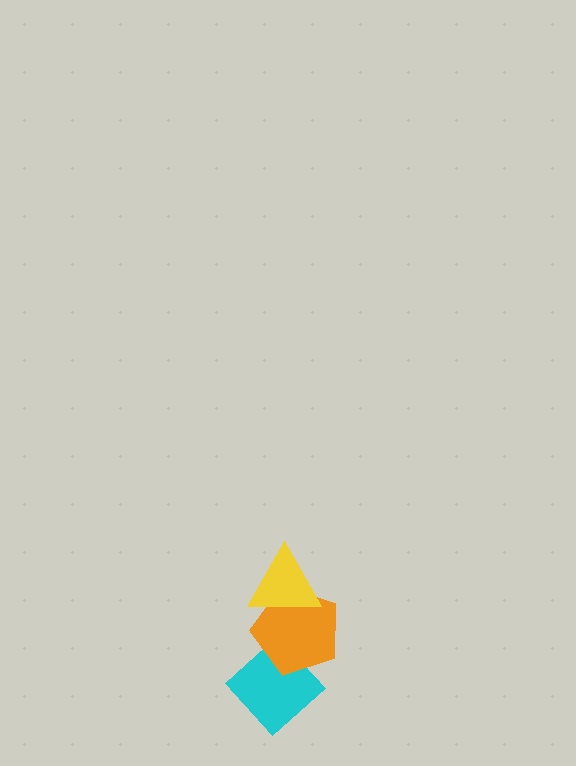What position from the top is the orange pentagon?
The orange pentagon is 2nd from the top.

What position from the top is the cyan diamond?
The cyan diamond is 3rd from the top.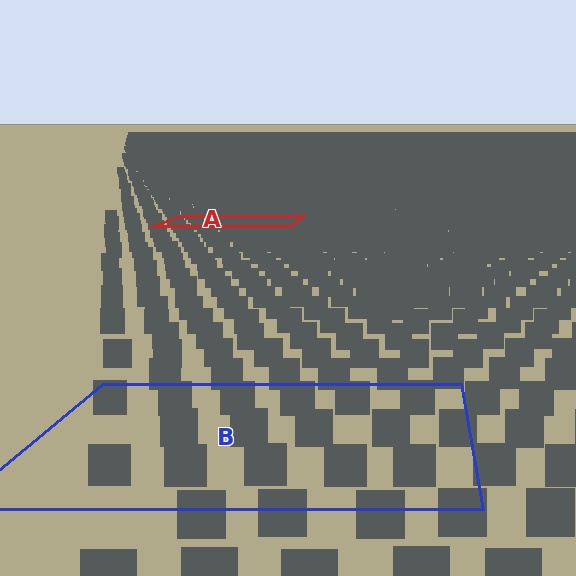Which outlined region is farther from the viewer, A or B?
Region A is farther from the viewer — the texture elements inside it appear smaller and more densely packed.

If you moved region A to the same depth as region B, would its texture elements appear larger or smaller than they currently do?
They would appear larger. At a closer depth, the same texture elements are projected at a bigger on-screen size.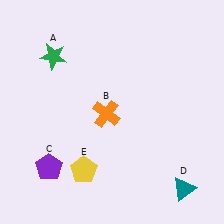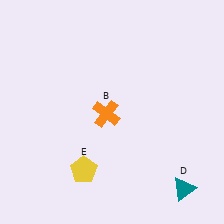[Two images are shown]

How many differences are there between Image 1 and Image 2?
There are 2 differences between the two images.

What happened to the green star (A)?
The green star (A) was removed in Image 2. It was in the top-left area of Image 1.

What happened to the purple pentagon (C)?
The purple pentagon (C) was removed in Image 2. It was in the bottom-left area of Image 1.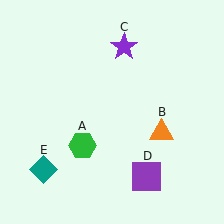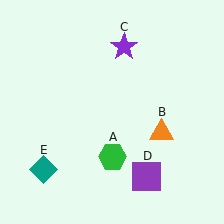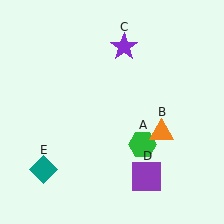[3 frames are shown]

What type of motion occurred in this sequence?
The green hexagon (object A) rotated counterclockwise around the center of the scene.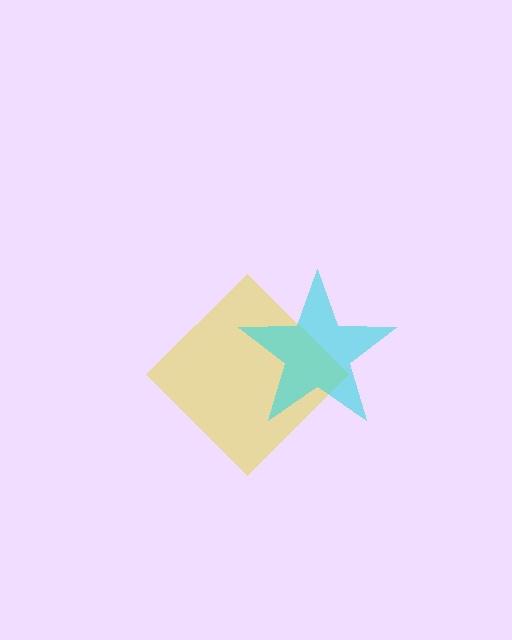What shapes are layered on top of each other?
The layered shapes are: a yellow diamond, a cyan star.